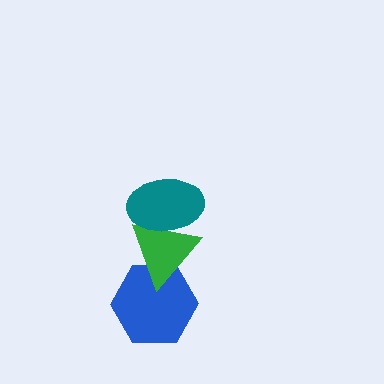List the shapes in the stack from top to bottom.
From top to bottom: the teal ellipse, the green triangle, the blue hexagon.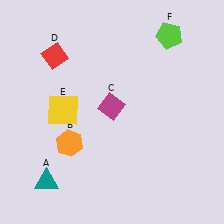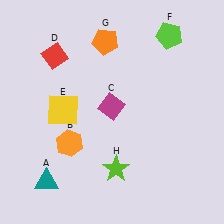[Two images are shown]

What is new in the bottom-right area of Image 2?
A lime star (H) was added in the bottom-right area of Image 2.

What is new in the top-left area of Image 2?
An orange pentagon (G) was added in the top-left area of Image 2.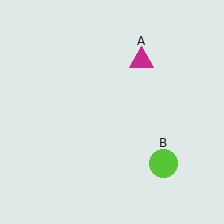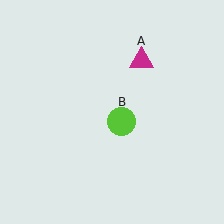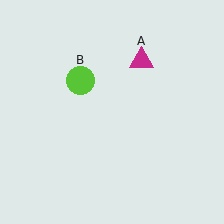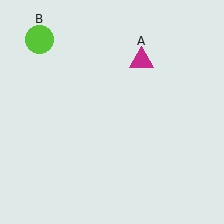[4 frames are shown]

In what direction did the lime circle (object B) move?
The lime circle (object B) moved up and to the left.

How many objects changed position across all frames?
1 object changed position: lime circle (object B).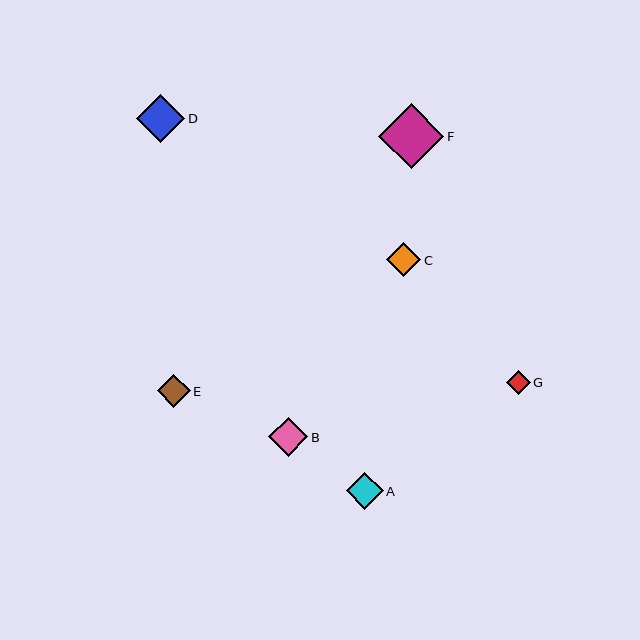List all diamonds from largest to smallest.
From largest to smallest: F, D, B, A, C, E, G.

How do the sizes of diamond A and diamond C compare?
Diamond A and diamond C are approximately the same size.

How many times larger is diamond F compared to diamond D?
Diamond F is approximately 1.4 times the size of diamond D.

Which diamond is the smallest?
Diamond G is the smallest with a size of approximately 24 pixels.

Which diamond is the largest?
Diamond F is the largest with a size of approximately 65 pixels.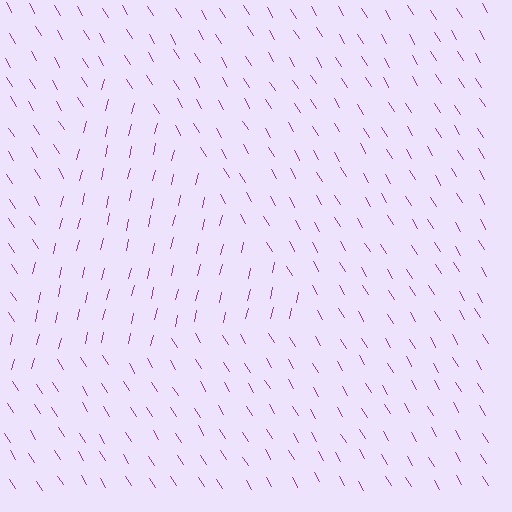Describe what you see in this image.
The image is filled with small purple line segments. A triangle region in the image has lines oriented differently from the surrounding lines, creating a visible texture boundary.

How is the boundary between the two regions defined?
The boundary is defined purely by a change in line orientation (approximately 45 degrees difference). All lines are the same color and thickness.